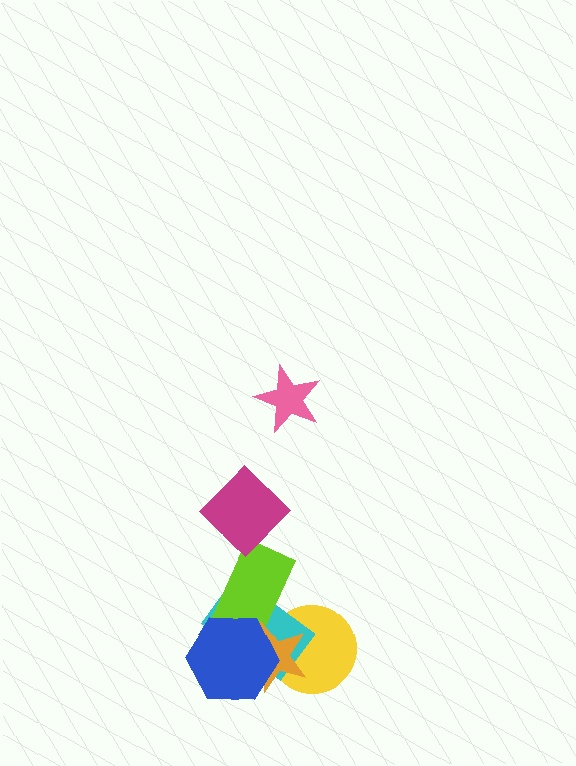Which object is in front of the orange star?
The blue hexagon is in front of the orange star.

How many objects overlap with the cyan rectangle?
4 objects overlap with the cyan rectangle.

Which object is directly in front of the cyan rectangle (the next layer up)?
The lime rectangle is directly in front of the cyan rectangle.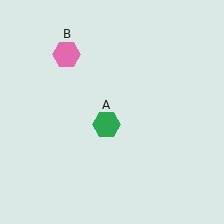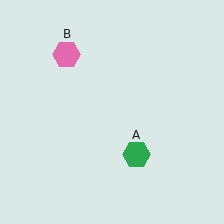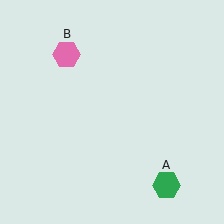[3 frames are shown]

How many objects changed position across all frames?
1 object changed position: green hexagon (object A).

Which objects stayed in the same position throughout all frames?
Pink hexagon (object B) remained stationary.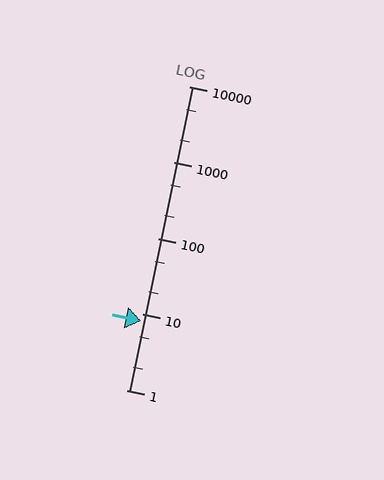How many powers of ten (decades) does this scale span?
The scale spans 4 decades, from 1 to 10000.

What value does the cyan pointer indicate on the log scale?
The pointer indicates approximately 8.2.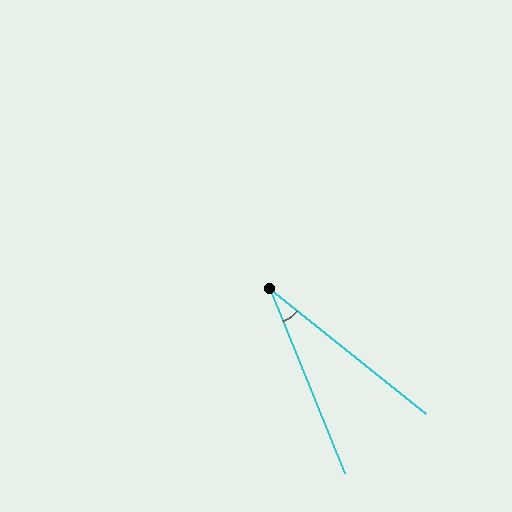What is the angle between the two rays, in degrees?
Approximately 29 degrees.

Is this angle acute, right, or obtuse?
It is acute.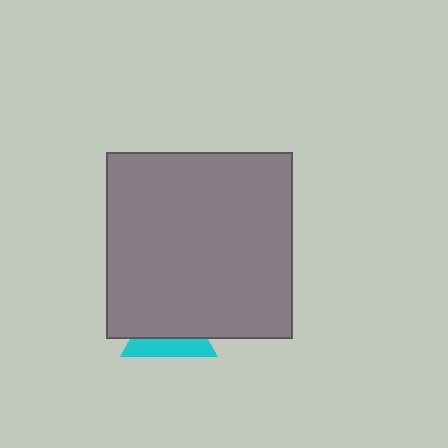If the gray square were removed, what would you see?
You would see the complete cyan triangle.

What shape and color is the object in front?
The object in front is a gray square.